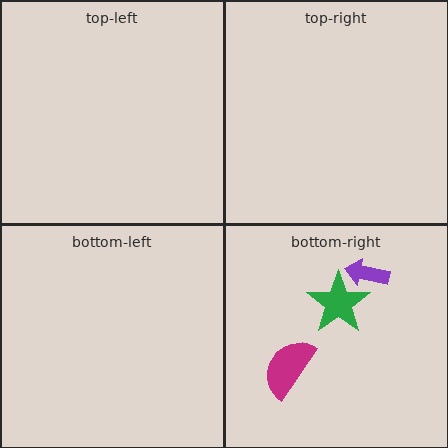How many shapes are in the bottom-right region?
3.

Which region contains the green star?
The bottom-right region.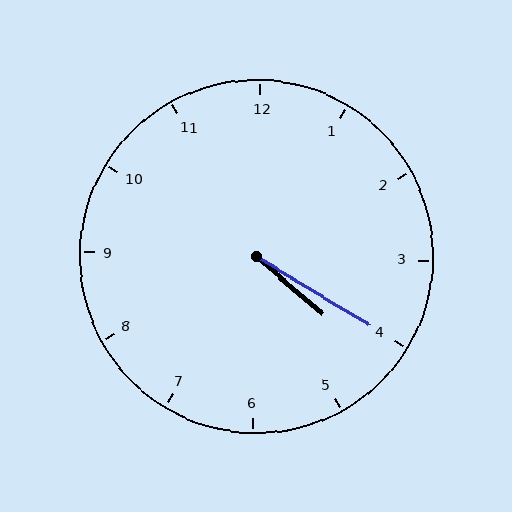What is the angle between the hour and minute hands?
Approximately 10 degrees.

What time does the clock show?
4:20.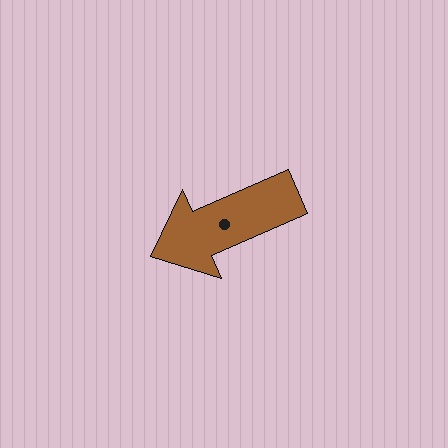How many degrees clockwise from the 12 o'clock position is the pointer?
Approximately 246 degrees.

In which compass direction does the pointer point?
Southwest.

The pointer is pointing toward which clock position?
Roughly 8 o'clock.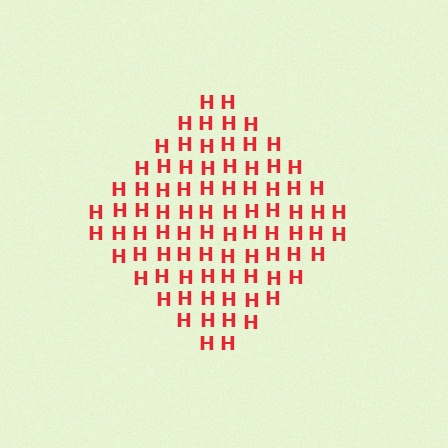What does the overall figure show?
The overall figure shows a diamond.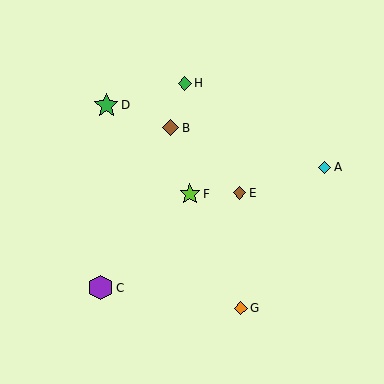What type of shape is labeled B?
Shape B is a brown diamond.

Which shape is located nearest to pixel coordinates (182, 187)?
The lime star (labeled F) at (190, 194) is nearest to that location.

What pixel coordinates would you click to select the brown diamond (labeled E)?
Click at (240, 193) to select the brown diamond E.